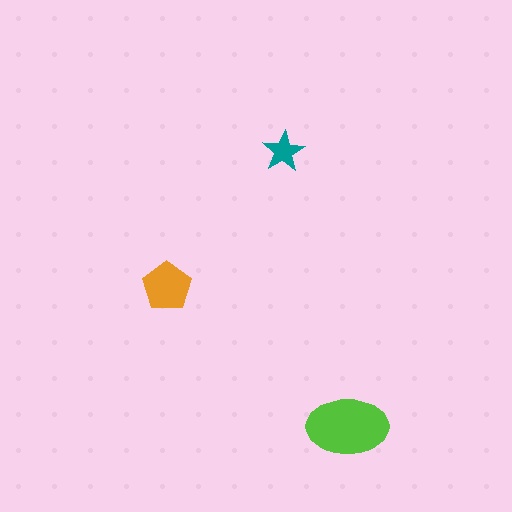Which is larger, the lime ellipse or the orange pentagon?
The lime ellipse.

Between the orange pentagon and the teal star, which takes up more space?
The orange pentagon.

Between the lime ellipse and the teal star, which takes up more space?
The lime ellipse.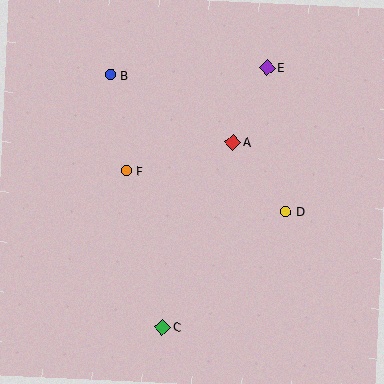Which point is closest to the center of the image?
Point A at (233, 142) is closest to the center.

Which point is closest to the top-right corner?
Point E is closest to the top-right corner.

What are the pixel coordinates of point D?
Point D is at (286, 212).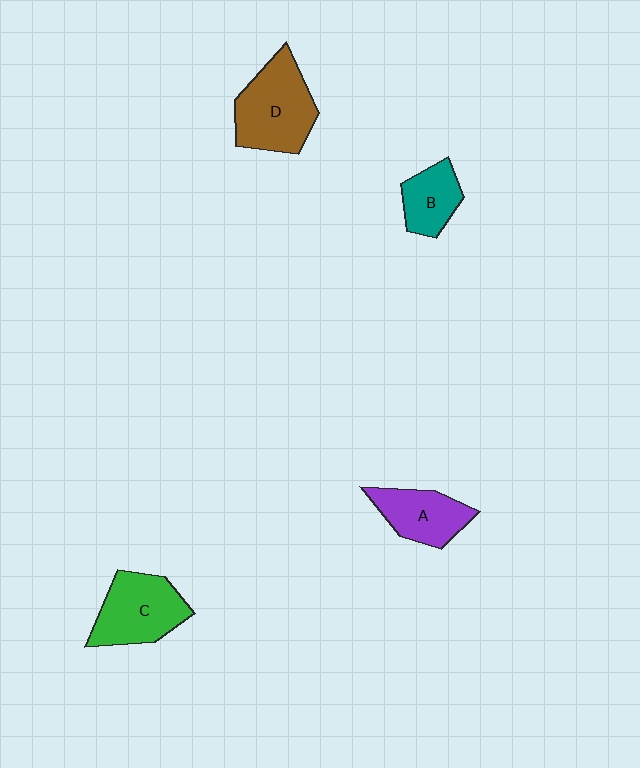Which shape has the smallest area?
Shape B (teal).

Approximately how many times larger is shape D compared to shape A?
Approximately 1.5 times.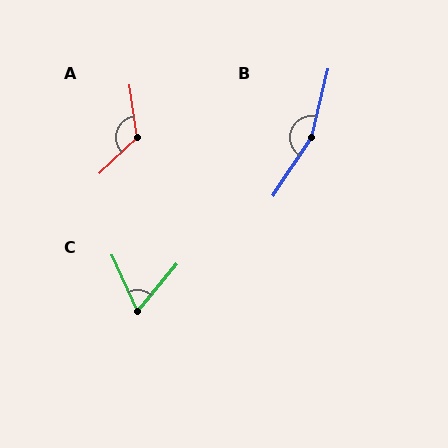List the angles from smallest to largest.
C (64°), A (125°), B (160°).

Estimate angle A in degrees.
Approximately 125 degrees.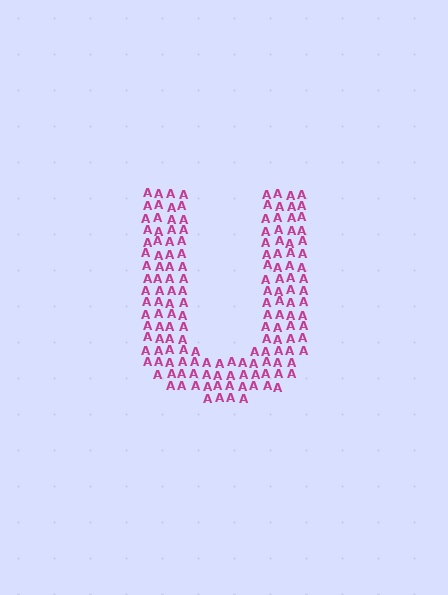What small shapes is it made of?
It is made of small letter A's.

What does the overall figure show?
The overall figure shows the letter U.